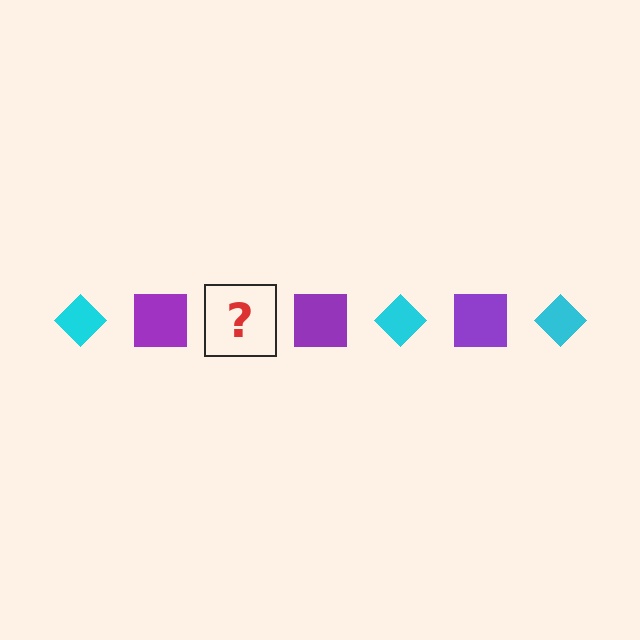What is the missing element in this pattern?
The missing element is a cyan diamond.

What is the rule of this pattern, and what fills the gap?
The rule is that the pattern alternates between cyan diamond and purple square. The gap should be filled with a cyan diamond.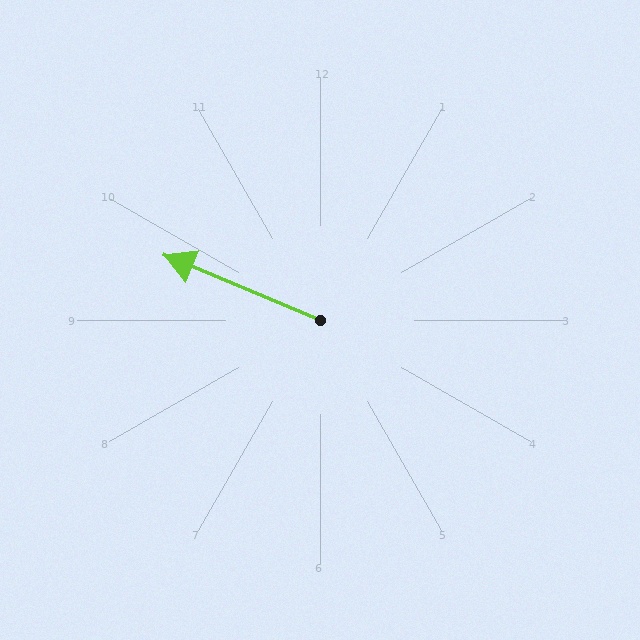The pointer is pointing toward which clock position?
Roughly 10 o'clock.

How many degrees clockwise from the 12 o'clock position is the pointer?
Approximately 293 degrees.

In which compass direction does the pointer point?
Northwest.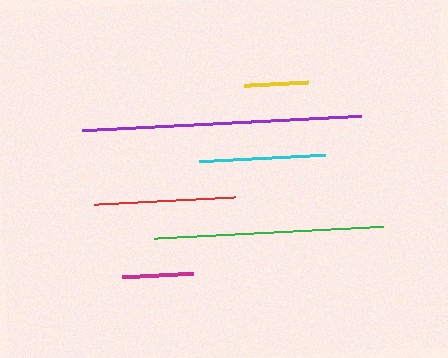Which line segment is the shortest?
The yellow line is the shortest at approximately 64 pixels.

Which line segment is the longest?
The purple line is the longest at approximately 279 pixels.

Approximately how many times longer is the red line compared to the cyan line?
The red line is approximately 1.1 times the length of the cyan line.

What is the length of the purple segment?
The purple segment is approximately 279 pixels long.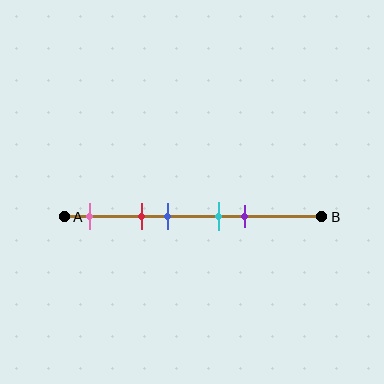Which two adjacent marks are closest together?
The cyan and purple marks are the closest adjacent pair.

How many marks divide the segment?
There are 5 marks dividing the segment.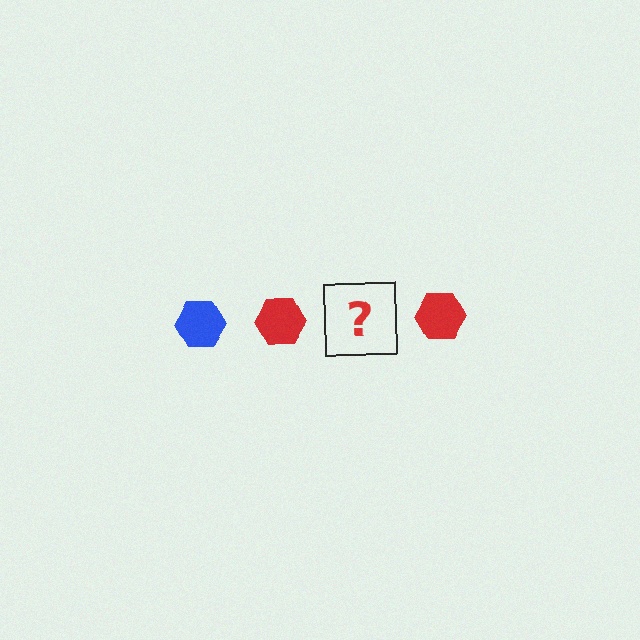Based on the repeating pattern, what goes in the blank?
The blank should be a blue hexagon.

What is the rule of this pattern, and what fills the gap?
The rule is that the pattern cycles through blue, red hexagons. The gap should be filled with a blue hexagon.